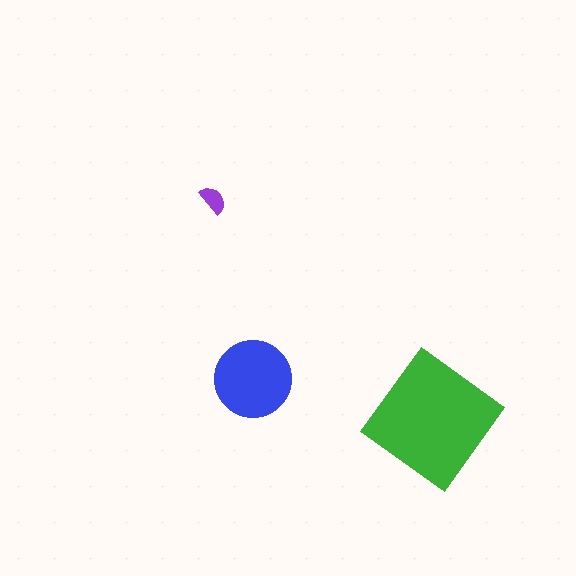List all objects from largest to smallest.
The green diamond, the blue circle, the purple semicircle.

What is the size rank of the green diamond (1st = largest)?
1st.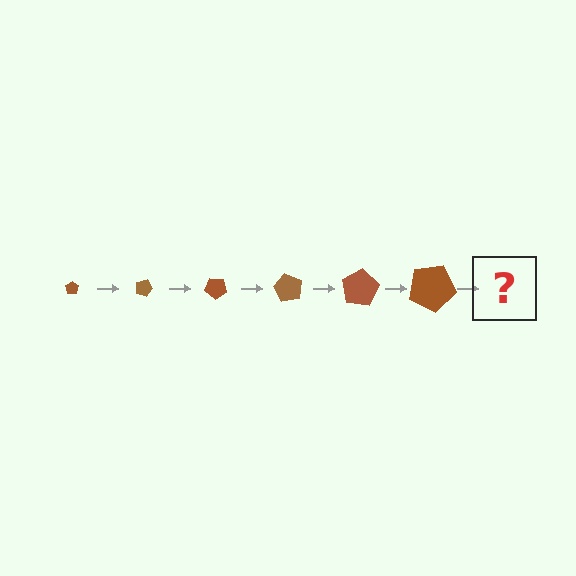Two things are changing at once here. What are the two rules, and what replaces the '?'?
The two rules are that the pentagon grows larger each step and it rotates 20 degrees each step. The '?' should be a pentagon, larger than the previous one and rotated 120 degrees from the start.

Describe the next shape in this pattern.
It should be a pentagon, larger than the previous one and rotated 120 degrees from the start.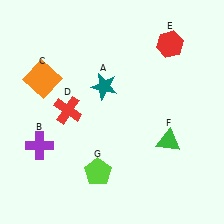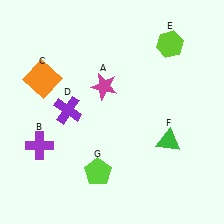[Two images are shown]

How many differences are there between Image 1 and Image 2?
There are 3 differences between the two images.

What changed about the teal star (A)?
In Image 1, A is teal. In Image 2, it changed to magenta.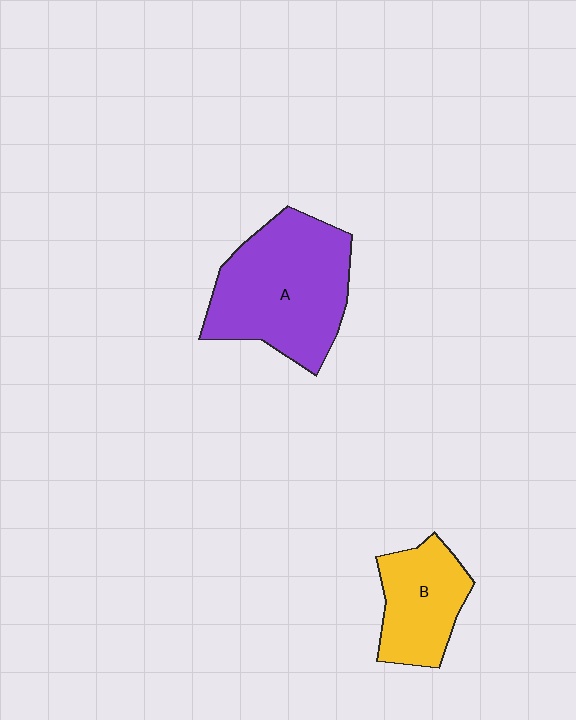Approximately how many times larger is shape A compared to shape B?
Approximately 1.8 times.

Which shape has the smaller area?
Shape B (yellow).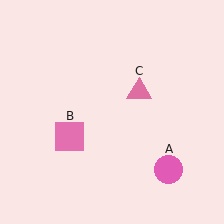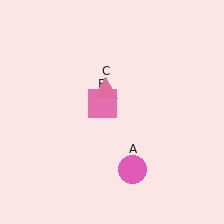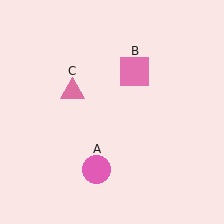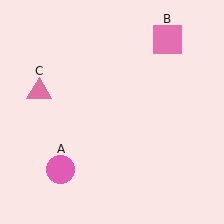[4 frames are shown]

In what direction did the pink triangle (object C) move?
The pink triangle (object C) moved left.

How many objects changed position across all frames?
3 objects changed position: pink circle (object A), pink square (object B), pink triangle (object C).